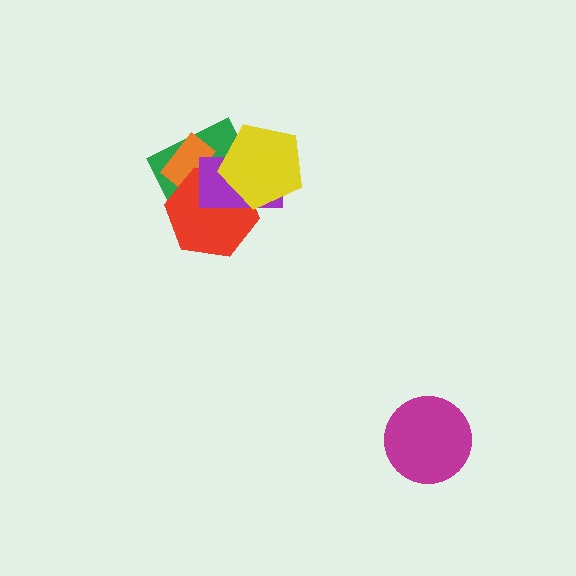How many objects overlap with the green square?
4 objects overlap with the green square.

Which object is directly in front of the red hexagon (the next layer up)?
The purple rectangle is directly in front of the red hexagon.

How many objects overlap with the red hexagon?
4 objects overlap with the red hexagon.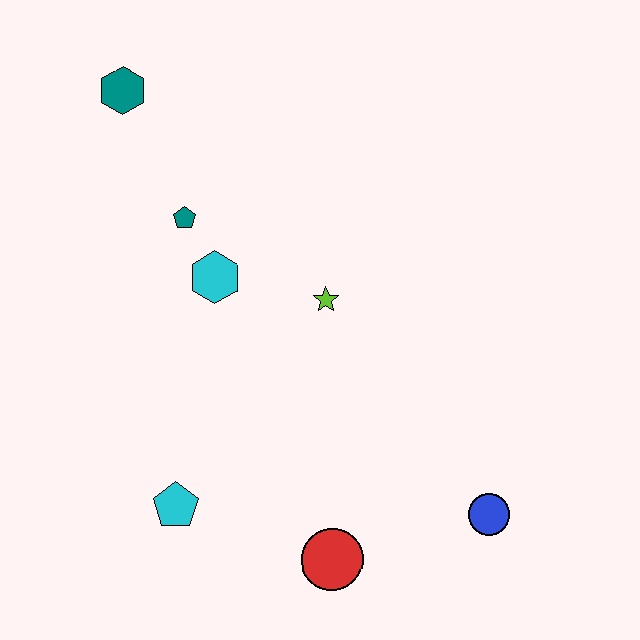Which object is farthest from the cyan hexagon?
The blue circle is farthest from the cyan hexagon.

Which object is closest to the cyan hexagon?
The teal pentagon is closest to the cyan hexagon.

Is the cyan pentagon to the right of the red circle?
No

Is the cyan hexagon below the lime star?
No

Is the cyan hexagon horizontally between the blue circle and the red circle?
No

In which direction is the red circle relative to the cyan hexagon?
The red circle is below the cyan hexagon.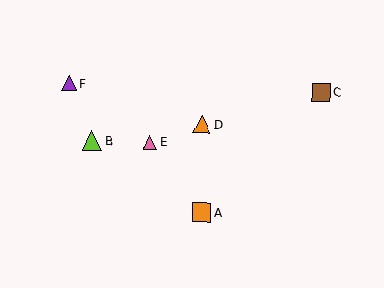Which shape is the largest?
The lime triangle (labeled B) is the largest.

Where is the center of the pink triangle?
The center of the pink triangle is at (150, 142).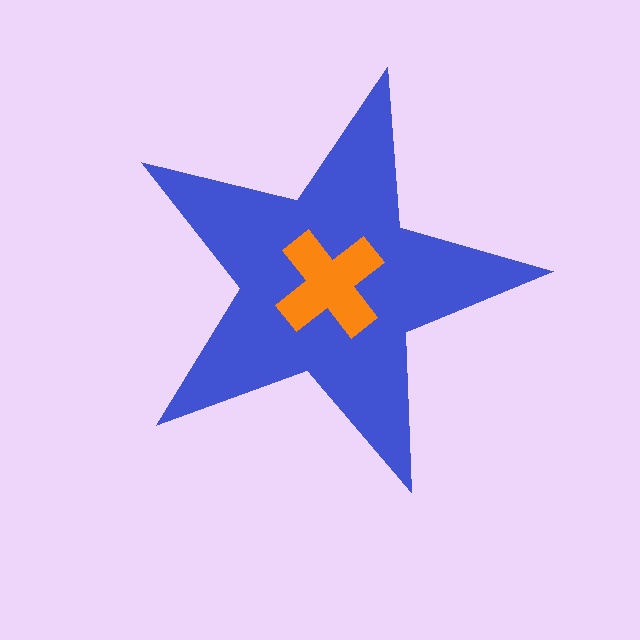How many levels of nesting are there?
2.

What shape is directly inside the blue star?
The orange cross.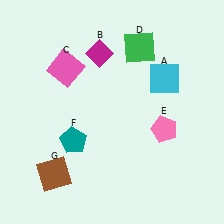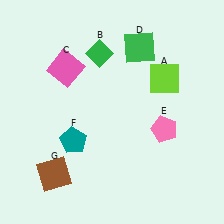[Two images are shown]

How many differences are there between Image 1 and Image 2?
There are 2 differences between the two images.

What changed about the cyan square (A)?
In Image 1, A is cyan. In Image 2, it changed to lime.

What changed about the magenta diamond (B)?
In Image 1, B is magenta. In Image 2, it changed to green.